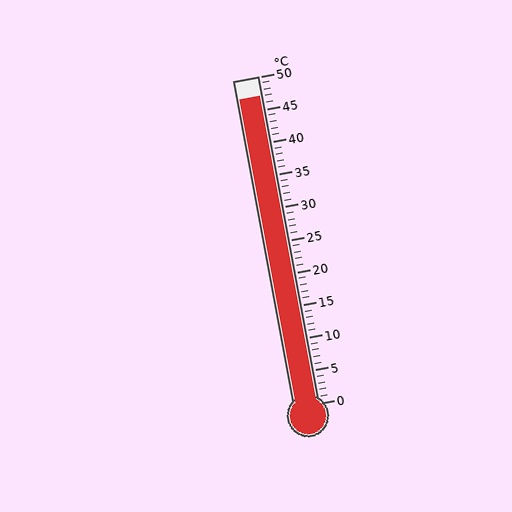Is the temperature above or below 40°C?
The temperature is above 40°C.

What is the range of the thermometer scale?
The thermometer scale ranges from 0°C to 50°C.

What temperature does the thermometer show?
The thermometer shows approximately 47°C.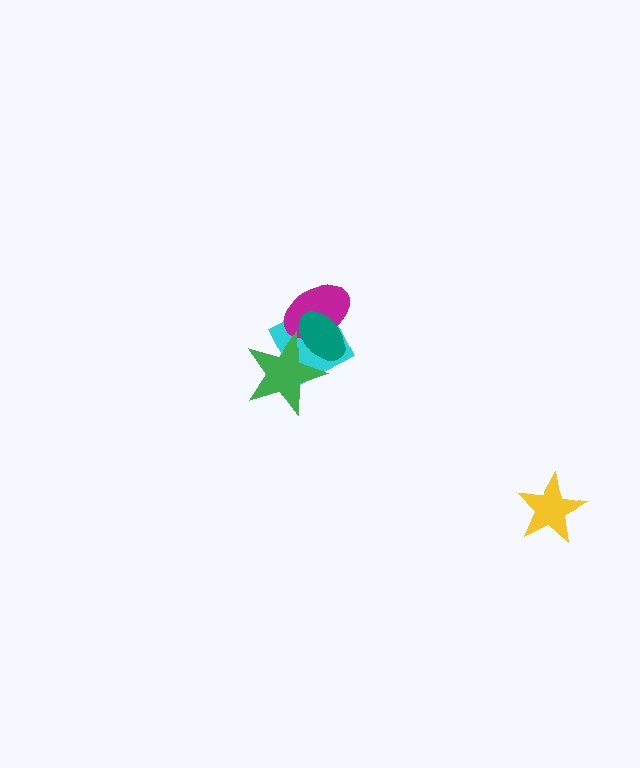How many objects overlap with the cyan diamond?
3 objects overlap with the cyan diamond.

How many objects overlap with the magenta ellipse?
3 objects overlap with the magenta ellipse.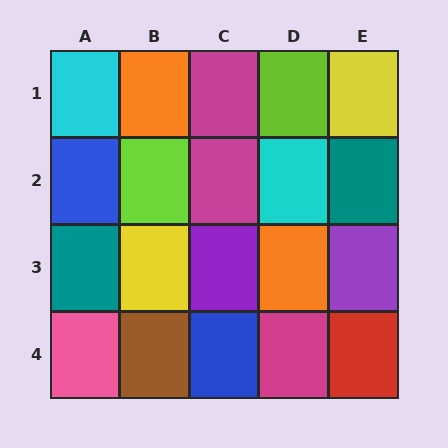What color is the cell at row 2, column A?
Blue.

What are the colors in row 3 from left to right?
Teal, yellow, purple, orange, purple.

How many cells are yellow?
2 cells are yellow.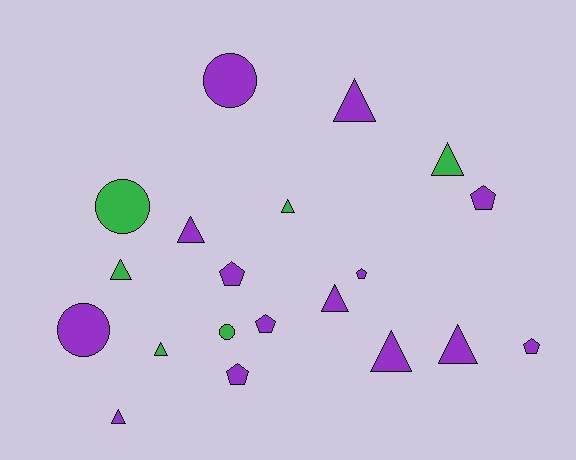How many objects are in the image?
There are 20 objects.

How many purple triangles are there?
There are 6 purple triangles.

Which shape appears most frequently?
Triangle, with 10 objects.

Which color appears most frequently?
Purple, with 14 objects.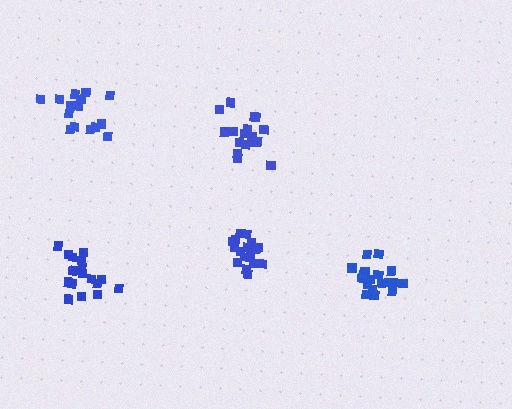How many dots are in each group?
Group 1: 18 dots, Group 2: 15 dots, Group 3: 18 dots, Group 4: 18 dots, Group 5: 20 dots (89 total).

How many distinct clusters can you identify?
There are 5 distinct clusters.